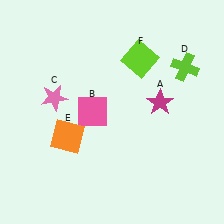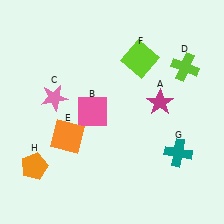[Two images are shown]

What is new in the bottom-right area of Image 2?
A teal cross (G) was added in the bottom-right area of Image 2.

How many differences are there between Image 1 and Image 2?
There are 2 differences between the two images.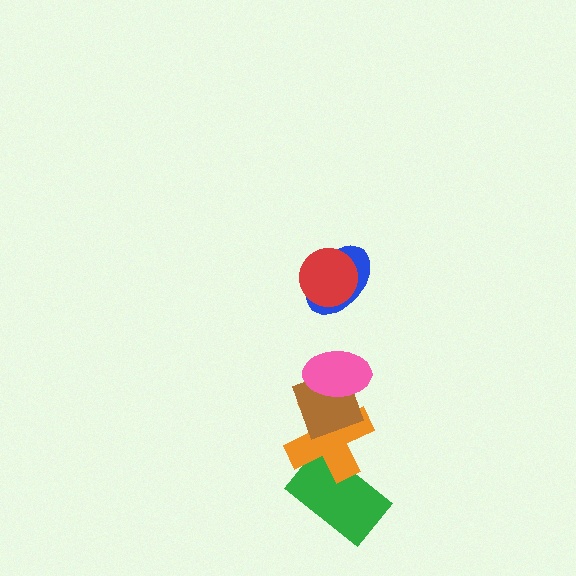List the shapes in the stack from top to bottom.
From top to bottom: the red circle, the blue ellipse, the pink ellipse, the brown diamond, the orange cross, the green rectangle.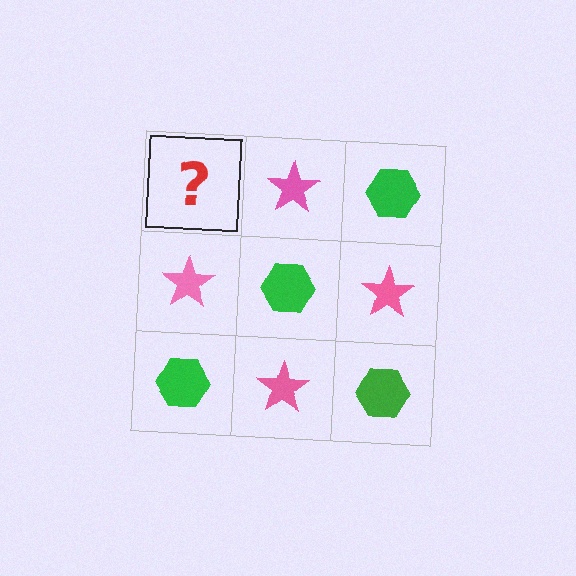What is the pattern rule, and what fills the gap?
The rule is that it alternates green hexagon and pink star in a checkerboard pattern. The gap should be filled with a green hexagon.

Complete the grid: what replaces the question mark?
The question mark should be replaced with a green hexagon.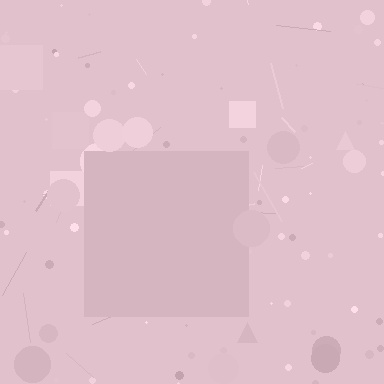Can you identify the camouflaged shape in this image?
The camouflaged shape is a square.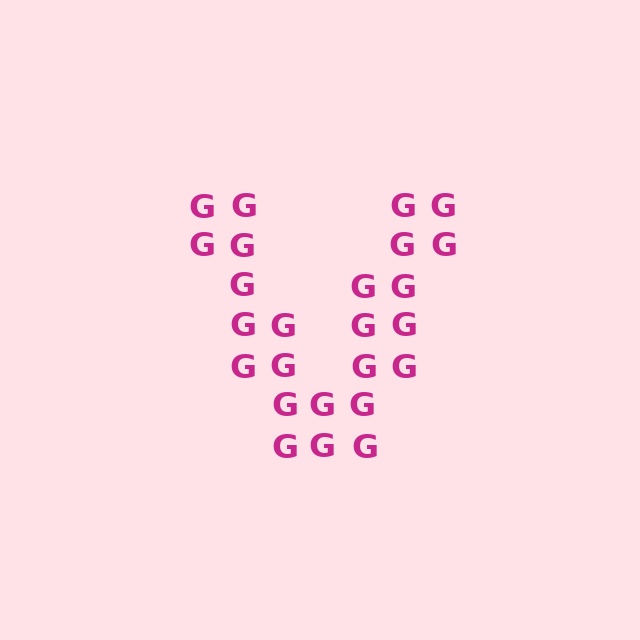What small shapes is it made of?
It is made of small letter G's.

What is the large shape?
The large shape is the letter V.